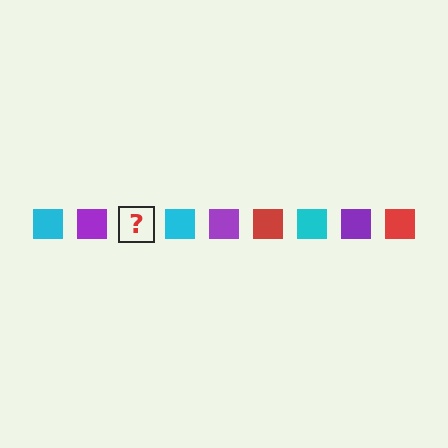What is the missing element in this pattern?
The missing element is a red square.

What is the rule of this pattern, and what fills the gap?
The rule is that the pattern cycles through cyan, purple, red squares. The gap should be filled with a red square.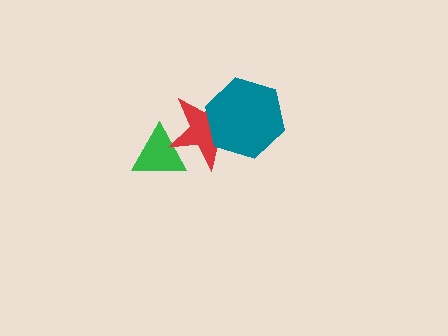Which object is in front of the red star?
The teal hexagon is in front of the red star.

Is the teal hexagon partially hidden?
No, no other shape covers it.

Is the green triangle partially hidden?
Yes, it is partially covered by another shape.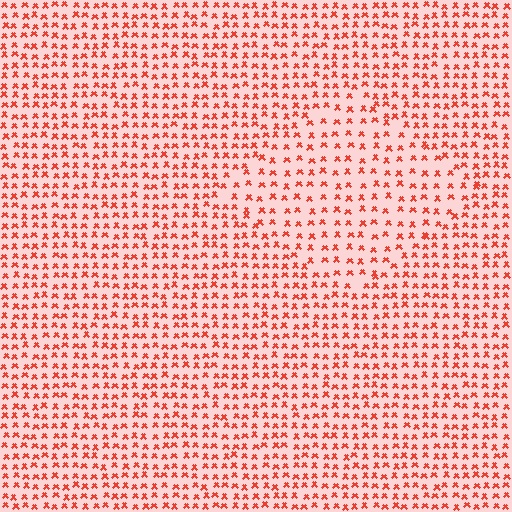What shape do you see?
I see a diamond.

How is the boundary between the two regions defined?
The boundary is defined by a change in element density (approximately 1.6x ratio). All elements are the same color, size, and shape.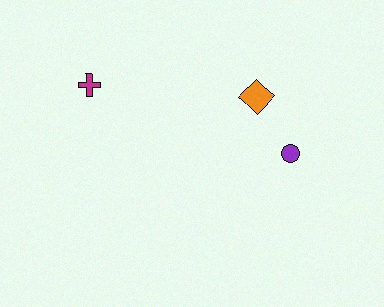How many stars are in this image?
There are no stars.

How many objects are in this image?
There are 3 objects.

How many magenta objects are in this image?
There is 1 magenta object.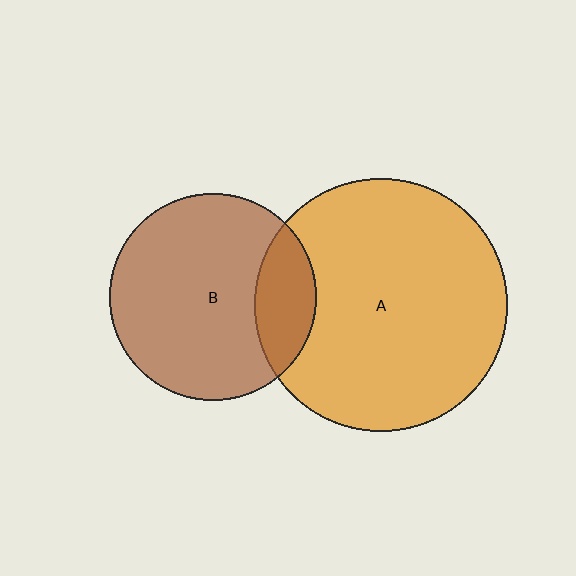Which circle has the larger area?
Circle A (orange).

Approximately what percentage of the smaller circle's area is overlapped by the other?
Approximately 20%.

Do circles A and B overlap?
Yes.